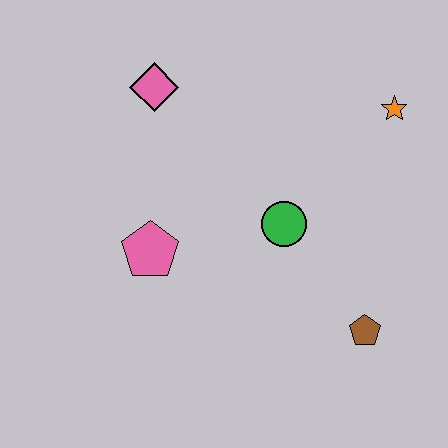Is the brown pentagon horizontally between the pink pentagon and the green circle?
No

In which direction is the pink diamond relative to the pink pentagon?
The pink diamond is above the pink pentagon.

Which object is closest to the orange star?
The green circle is closest to the orange star.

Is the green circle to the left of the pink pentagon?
No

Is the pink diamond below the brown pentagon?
No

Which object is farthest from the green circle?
The pink diamond is farthest from the green circle.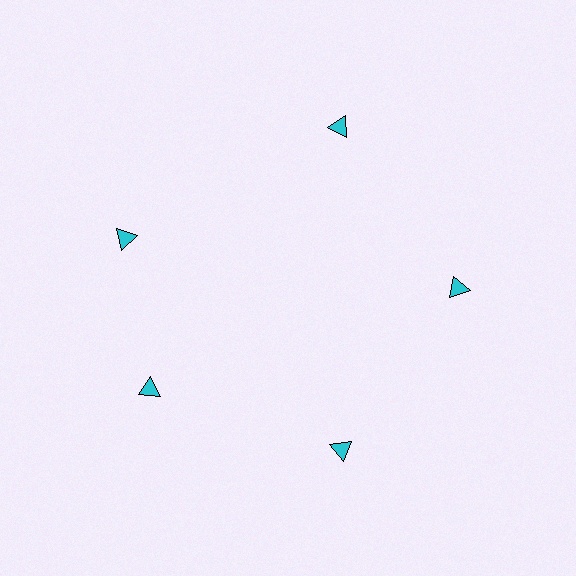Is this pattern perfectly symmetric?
No. The 5 cyan triangles are arranged in a ring, but one element near the 10 o'clock position is rotated out of alignment along the ring, breaking the 5-fold rotational symmetry.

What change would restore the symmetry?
The symmetry would be restored by rotating it back into even spacing with its neighbors so that all 5 triangles sit at equal angles and equal distance from the center.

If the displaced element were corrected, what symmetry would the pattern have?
It would have 5-fold rotational symmetry — the pattern would map onto itself every 72 degrees.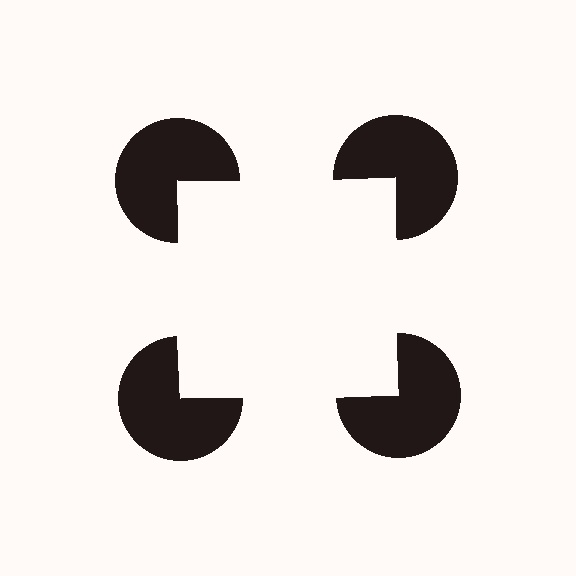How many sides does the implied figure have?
4 sides.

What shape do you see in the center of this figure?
An illusory square — its edges are inferred from the aligned wedge cuts in the pac-man discs, not physically drawn.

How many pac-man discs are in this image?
There are 4 — one at each vertex of the illusory square.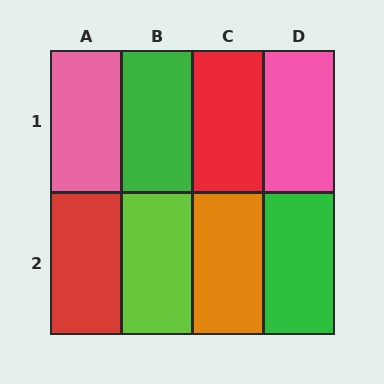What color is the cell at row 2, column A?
Red.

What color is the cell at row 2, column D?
Green.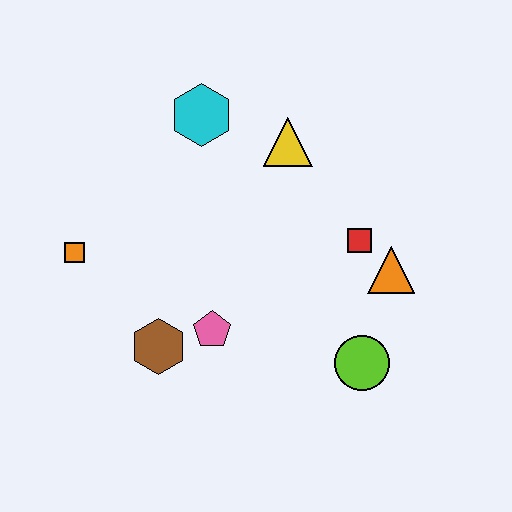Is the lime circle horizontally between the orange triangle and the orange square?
Yes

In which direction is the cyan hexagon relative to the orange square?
The cyan hexagon is above the orange square.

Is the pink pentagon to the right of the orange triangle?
No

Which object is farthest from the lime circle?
The orange square is farthest from the lime circle.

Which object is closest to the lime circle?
The orange triangle is closest to the lime circle.